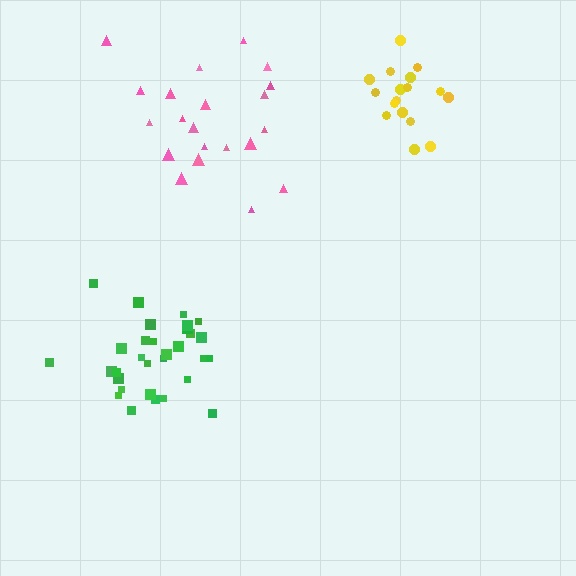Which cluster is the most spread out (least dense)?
Pink.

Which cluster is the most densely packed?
Green.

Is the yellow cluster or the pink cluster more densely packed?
Yellow.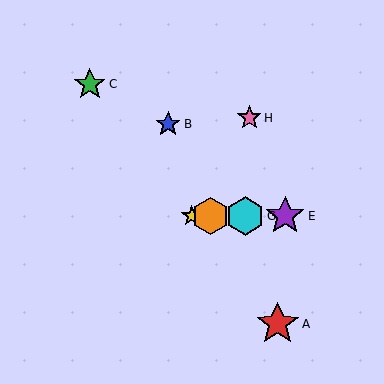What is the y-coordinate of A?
Object A is at y≈324.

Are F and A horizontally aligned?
No, F is at y≈216 and A is at y≈324.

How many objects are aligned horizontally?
4 objects (D, E, F, G) are aligned horizontally.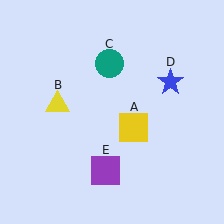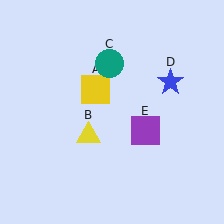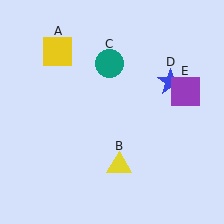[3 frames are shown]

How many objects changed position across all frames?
3 objects changed position: yellow square (object A), yellow triangle (object B), purple square (object E).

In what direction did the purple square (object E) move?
The purple square (object E) moved up and to the right.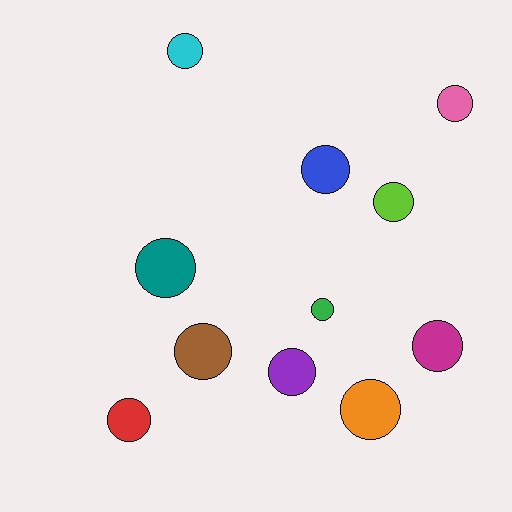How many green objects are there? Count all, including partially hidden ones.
There is 1 green object.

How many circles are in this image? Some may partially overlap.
There are 11 circles.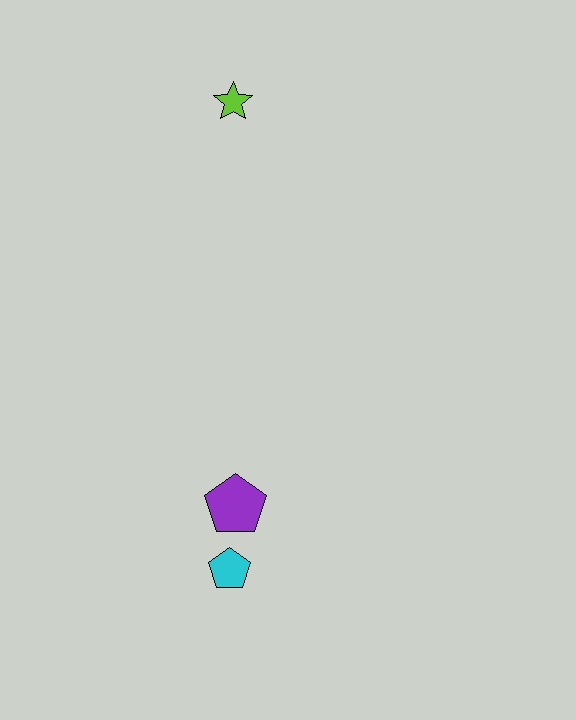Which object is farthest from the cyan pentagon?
The lime star is farthest from the cyan pentagon.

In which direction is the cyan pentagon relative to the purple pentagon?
The cyan pentagon is below the purple pentagon.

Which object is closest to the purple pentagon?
The cyan pentagon is closest to the purple pentagon.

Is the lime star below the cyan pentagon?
No